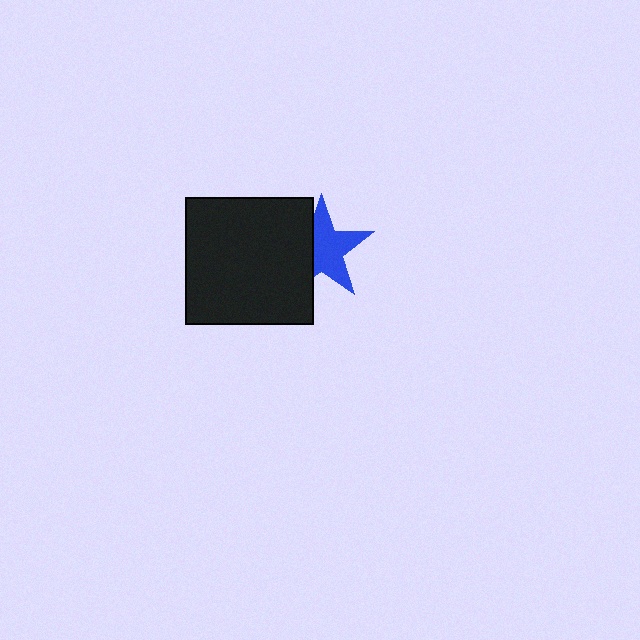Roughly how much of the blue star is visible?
About half of it is visible (roughly 64%).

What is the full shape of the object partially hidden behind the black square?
The partially hidden object is a blue star.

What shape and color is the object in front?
The object in front is a black square.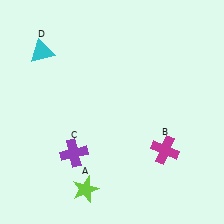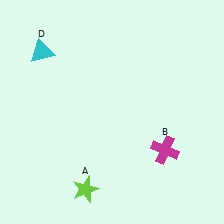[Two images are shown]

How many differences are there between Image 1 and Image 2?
There is 1 difference between the two images.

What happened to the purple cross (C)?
The purple cross (C) was removed in Image 2. It was in the bottom-left area of Image 1.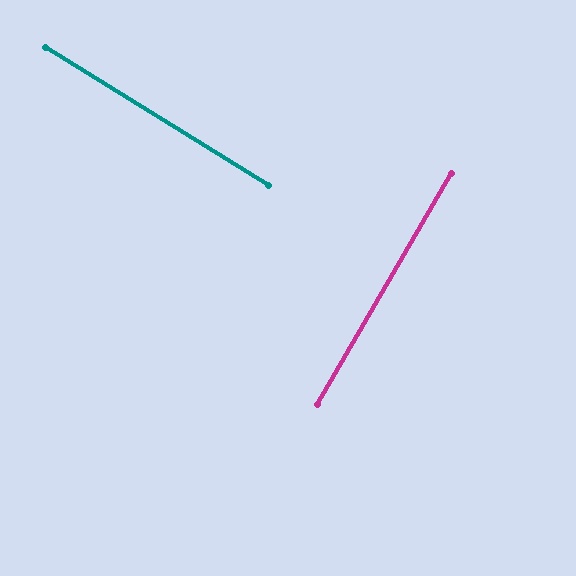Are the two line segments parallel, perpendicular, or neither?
Perpendicular — they meet at approximately 88°.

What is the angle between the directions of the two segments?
Approximately 88 degrees.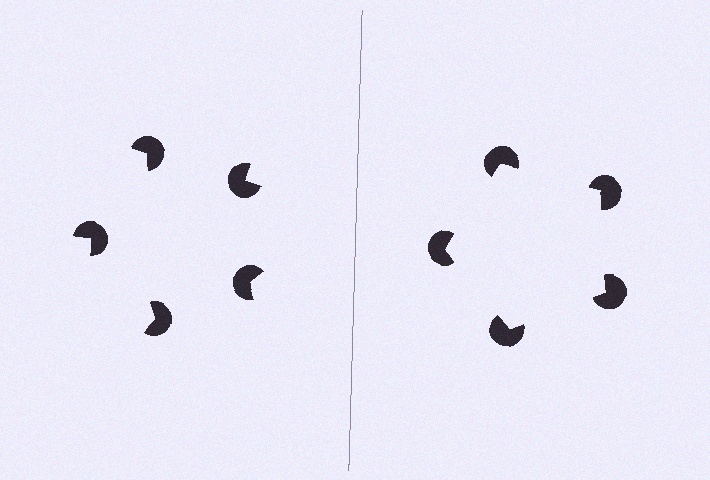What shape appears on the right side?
An illusory pentagon.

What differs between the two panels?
The pac-man discs are positioned identically on both sides; only the wedge orientations differ. On the right they align to a pentagon; on the left they are misaligned.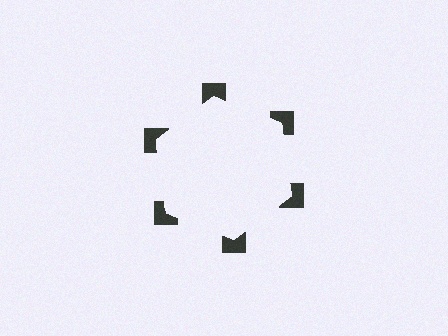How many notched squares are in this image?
There are 6 — one at each vertex of the illusory hexagon.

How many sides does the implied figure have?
6 sides.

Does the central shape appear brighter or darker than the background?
It typically appears slightly brighter than the background, even though no actual brightness change is drawn.